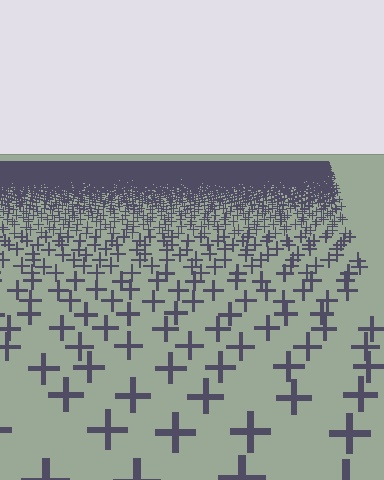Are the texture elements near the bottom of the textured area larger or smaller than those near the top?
Larger. Near the bottom, elements are closer to the viewer and appear at a bigger on-screen size.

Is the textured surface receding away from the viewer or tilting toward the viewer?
The surface is receding away from the viewer. Texture elements get smaller and denser toward the top.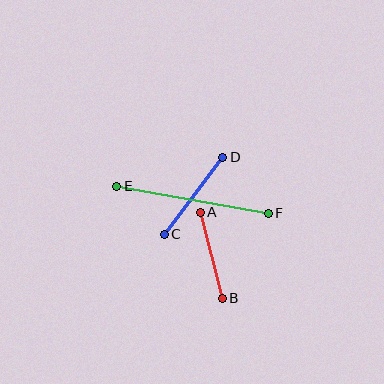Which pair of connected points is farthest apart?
Points E and F are farthest apart.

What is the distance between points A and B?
The distance is approximately 89 pixels.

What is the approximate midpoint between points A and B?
The midpoint is at approximately (211, 255) pixels.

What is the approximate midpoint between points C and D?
The midpoint is at approximately (193, 196) pixels.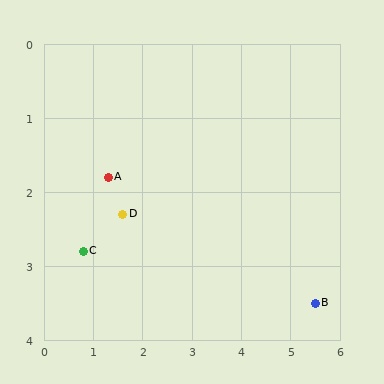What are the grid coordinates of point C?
Point C is at approximately (0.8, 2.8).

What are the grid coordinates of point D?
Point D is at approximately (1.6, 2.3).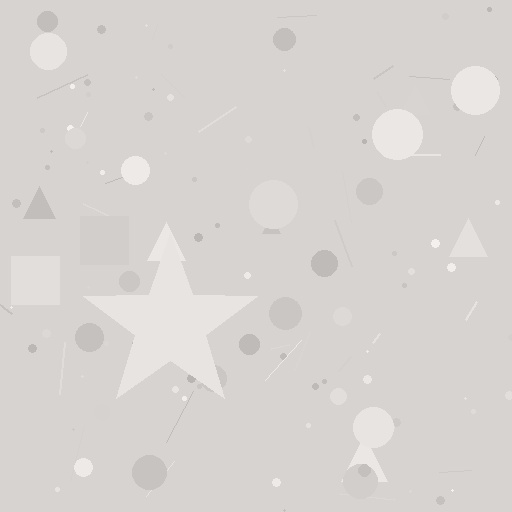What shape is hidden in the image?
A star is hidden in the image.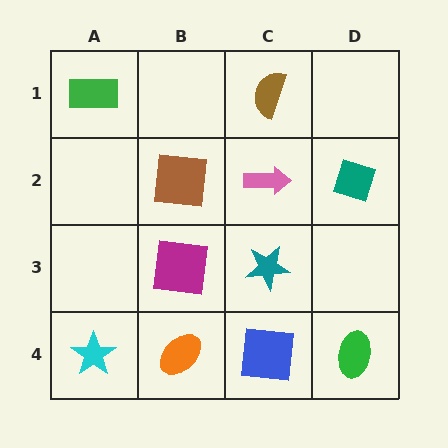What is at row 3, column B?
A magenta square.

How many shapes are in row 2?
3 shapes.